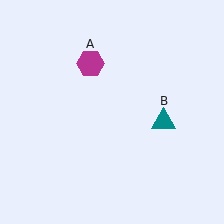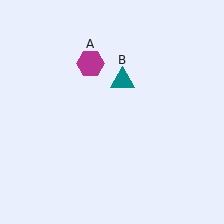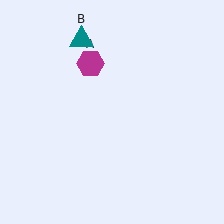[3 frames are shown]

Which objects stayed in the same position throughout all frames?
Magenta hexagon (object A) remained stationary.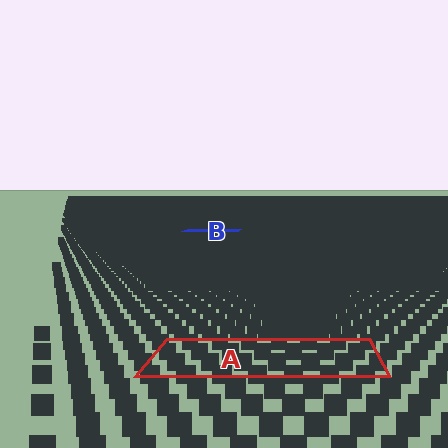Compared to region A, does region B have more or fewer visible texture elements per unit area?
Region B has more texture elements per unit area — they are packed more densely because it is farther away.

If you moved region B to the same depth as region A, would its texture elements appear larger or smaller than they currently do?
They would appear larger. At a closer depth, the same texture elements are projected at a bigger on-screen size.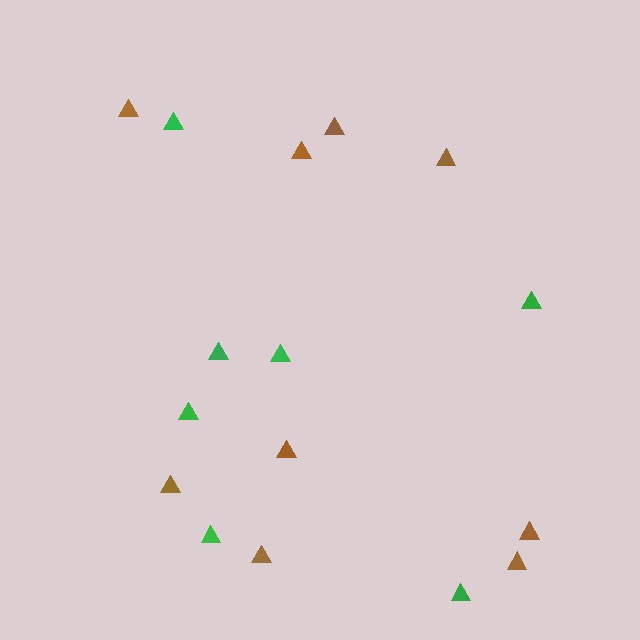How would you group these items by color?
There are 2 groups: one group of brown triangles (9) and one group of green triangles (7).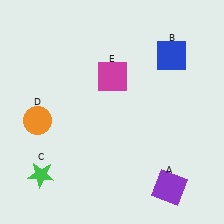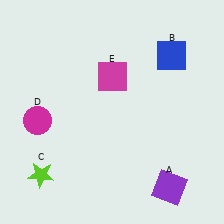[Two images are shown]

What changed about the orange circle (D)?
In Image 1, D is orange. In Image 2, it changed to magenta.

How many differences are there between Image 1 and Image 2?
There are 2 differences between the two images.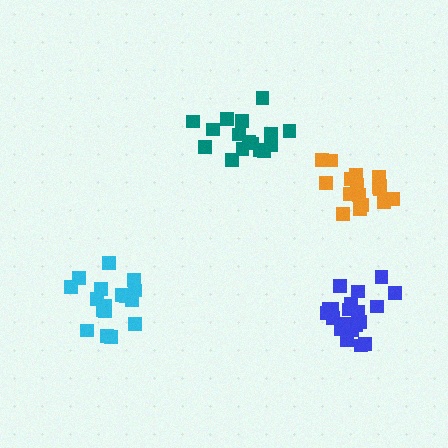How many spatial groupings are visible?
There are 4 spatial groupings.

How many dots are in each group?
Group 1: 17 dots, Group 2: 16 dots, Group 3: 18 dots, Group 4: 20 dots (71 total).